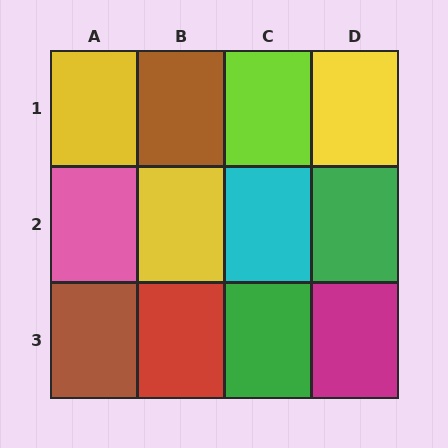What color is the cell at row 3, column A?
Brown.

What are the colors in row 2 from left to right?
Pink, yellow, cyan, green.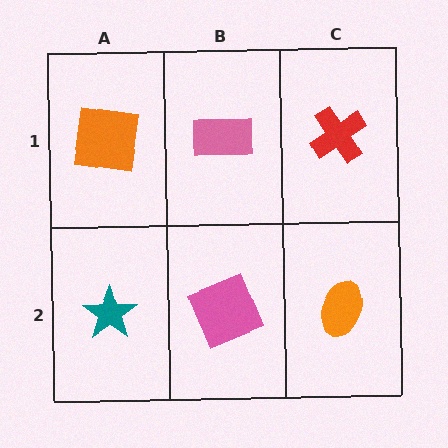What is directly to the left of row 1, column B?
An orange square.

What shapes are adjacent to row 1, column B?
A pink square (row 2, column B), an orange square (row 1, column A), a red cross (row 1, column C).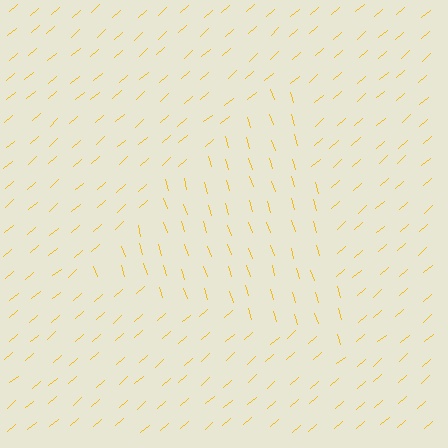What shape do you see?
I see a triangle.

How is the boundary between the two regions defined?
The boundary is defined purely by a change in line orientation (approximately 66 degrees difference). All lines are the same color and thickness.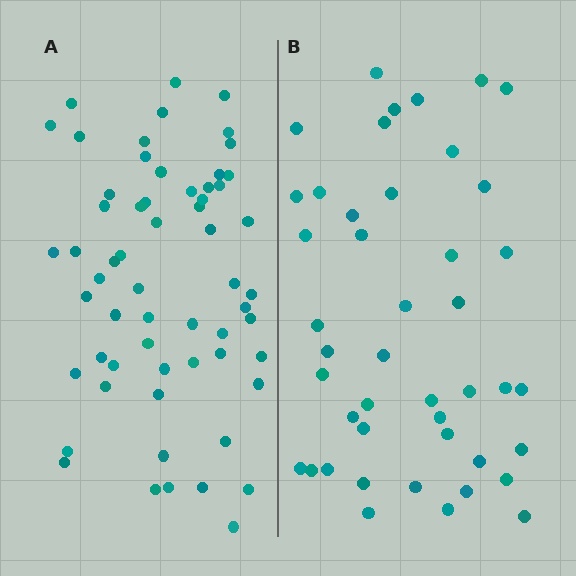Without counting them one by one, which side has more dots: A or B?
Region A (the left region) has more dots.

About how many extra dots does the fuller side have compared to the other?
Region A has approximately 15 more dots than region B.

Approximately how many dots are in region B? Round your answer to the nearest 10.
About 40 dots. (The exact count is 44, which rounds to 40.)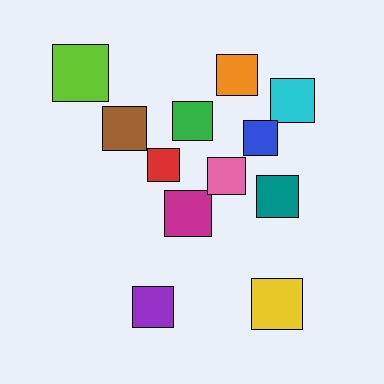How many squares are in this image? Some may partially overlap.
There are 12 squares.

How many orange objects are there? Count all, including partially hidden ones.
There is 1 orange object.